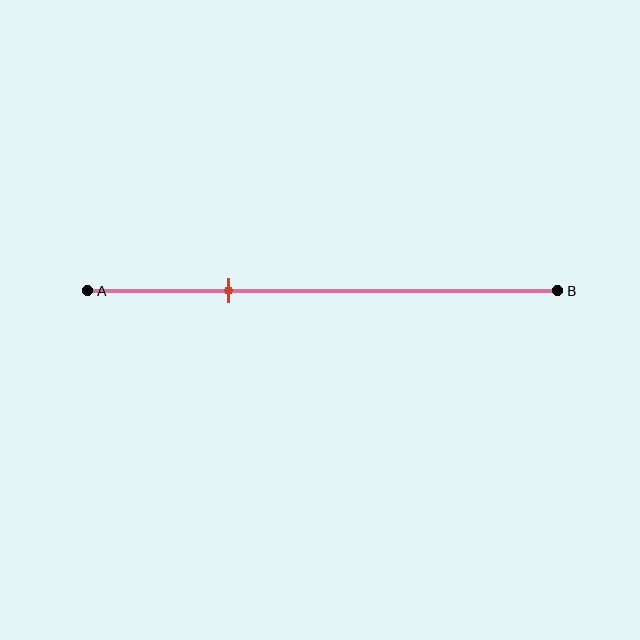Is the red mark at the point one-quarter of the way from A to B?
No, the mark is at about 30% from A, not at the 25% one-quarter point.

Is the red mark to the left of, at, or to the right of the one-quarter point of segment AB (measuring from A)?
The red mark is to the right of the one-quarter point of segment AB.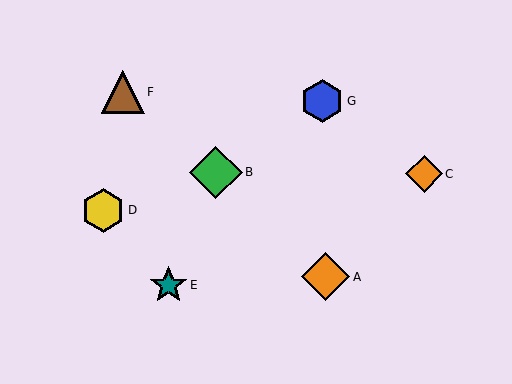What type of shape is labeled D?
Shape D is a yellow hexagon.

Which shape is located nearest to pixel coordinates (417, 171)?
The orange diamond (labeled C) at (424, 174) is nearest to that location.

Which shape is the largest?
The green diamond (labeled B) is the largest.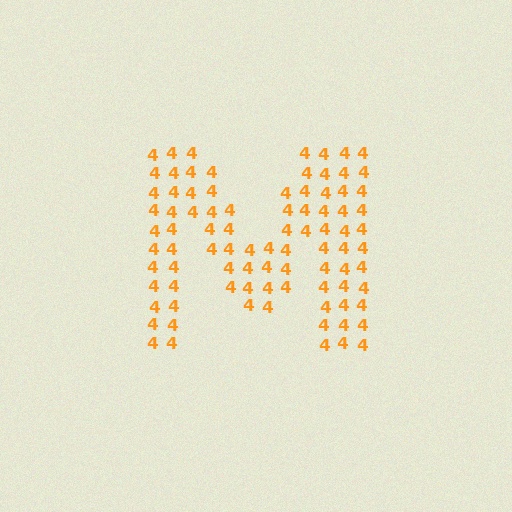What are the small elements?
The small elements are digit 4's.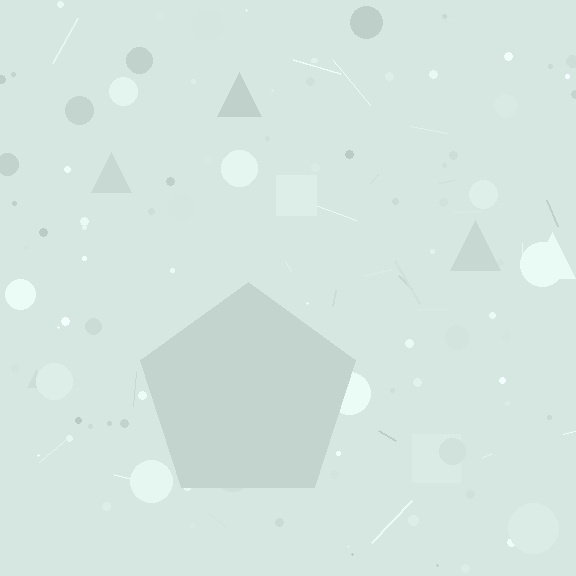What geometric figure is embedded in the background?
A pentagon is embedded in the background.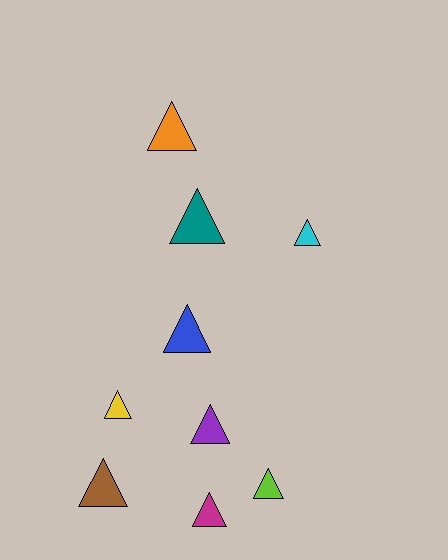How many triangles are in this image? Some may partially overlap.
There are 9 triangles.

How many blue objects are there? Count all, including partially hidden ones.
There is 1 blue object.